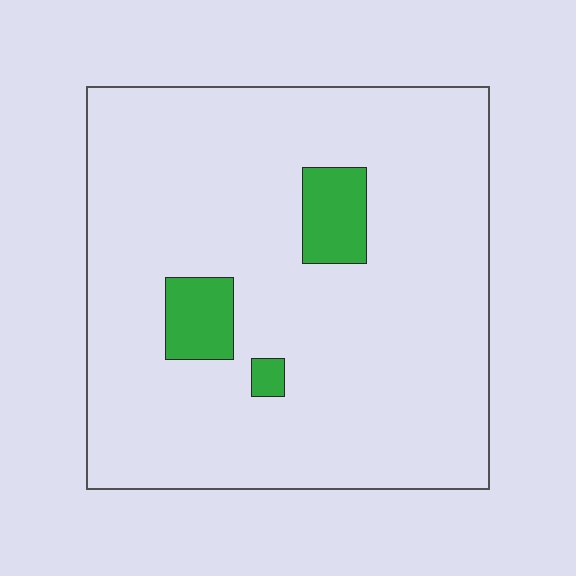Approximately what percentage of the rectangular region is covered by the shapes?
Approximately 10%.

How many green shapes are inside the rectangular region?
3.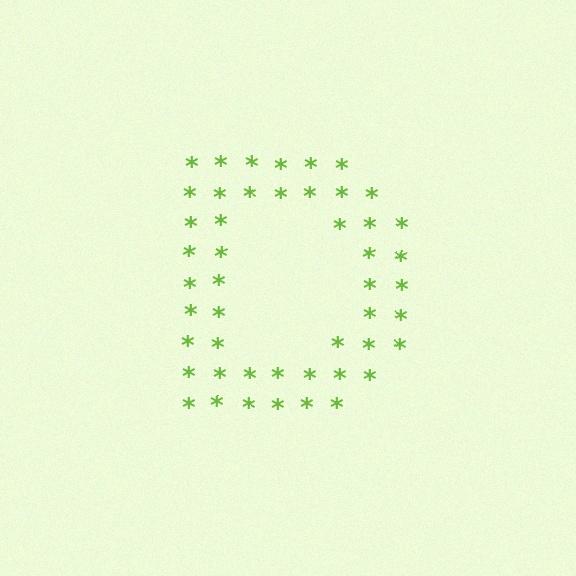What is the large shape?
The large shape is the letter D.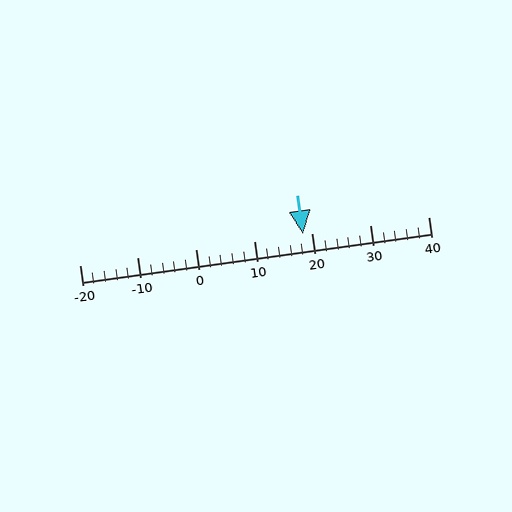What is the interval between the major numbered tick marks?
The major tick marks are spaced 10 units apart.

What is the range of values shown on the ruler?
The ruler shows values from -20 to 40.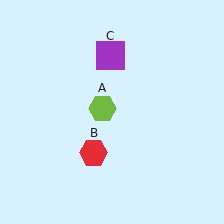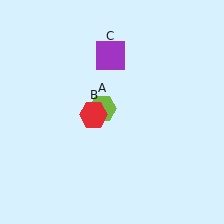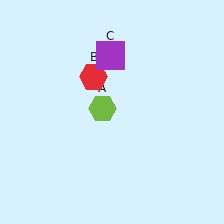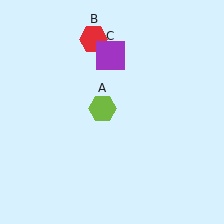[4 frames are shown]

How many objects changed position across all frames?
1 object changed position: red hexagon (object B).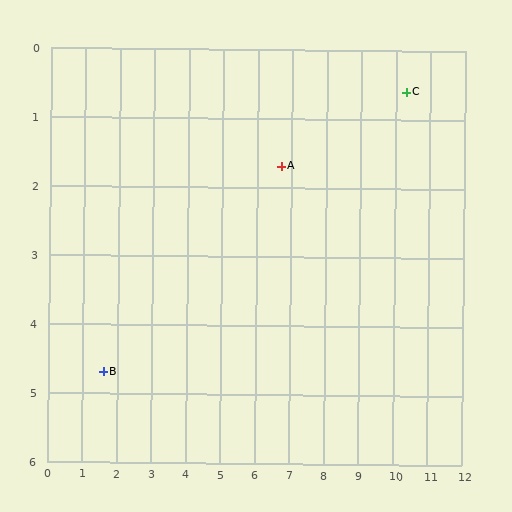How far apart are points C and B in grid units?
Points C and B are about 9.6 grid units apart.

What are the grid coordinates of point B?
Point B is at approximately (1.6, 4.7).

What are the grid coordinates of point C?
Point C is at approximately (10.3, 0.6).